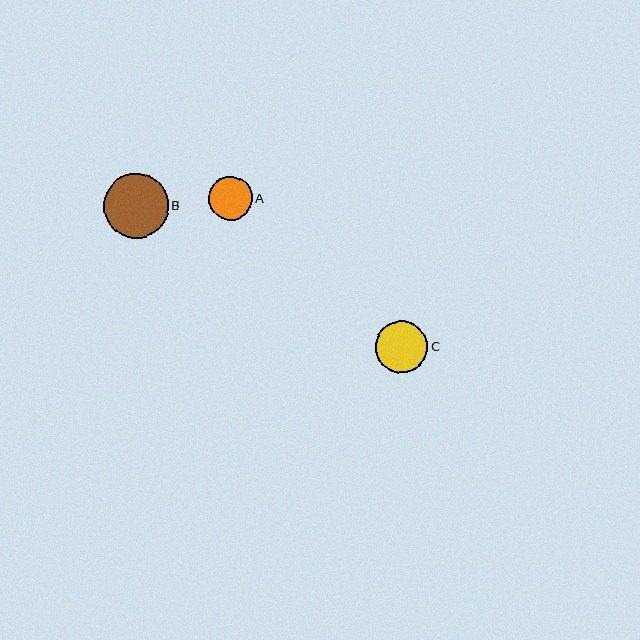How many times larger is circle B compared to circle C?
Circle B is approximately 1.2 times the size of circle C.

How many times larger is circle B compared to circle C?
Circle B is approximately 1.2 times the size of circle C.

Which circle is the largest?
Circle B is the largest with a size of approximately 65 pixels.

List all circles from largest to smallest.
From largest to smallest: B, C, A.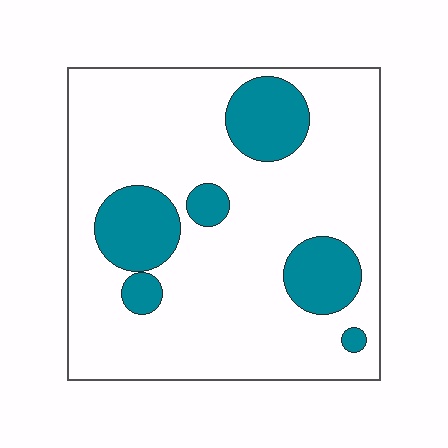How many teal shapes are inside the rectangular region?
6.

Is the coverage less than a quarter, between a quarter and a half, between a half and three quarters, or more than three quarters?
Less than a quarter.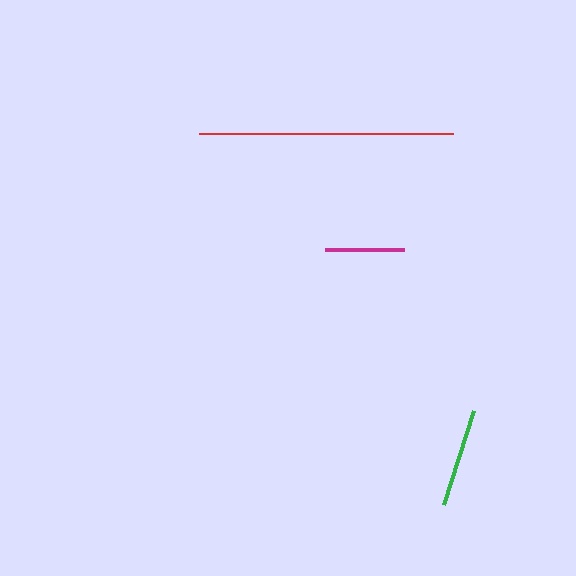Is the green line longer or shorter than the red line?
The red line is longer than the green line.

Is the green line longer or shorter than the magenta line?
The green line is longer than the magenta line.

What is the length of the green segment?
The green segment is approximately 99 pixels long.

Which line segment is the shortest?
The magenta line is the shortest at approximately 79 pixels.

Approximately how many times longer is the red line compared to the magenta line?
The red line is approximately 3.2 times the length of the magenta line.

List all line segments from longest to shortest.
From longest to shortest: red, green, magenta.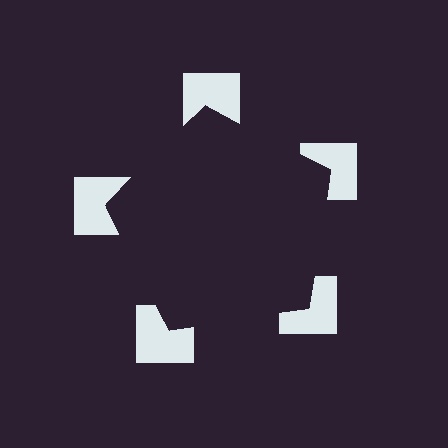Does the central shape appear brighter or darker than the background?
It typically appears slightly darker than the background, even though no actual brightness change is drawn.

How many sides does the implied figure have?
5 sides.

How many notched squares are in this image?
There are 5 — one at each vertex of the illusory pentagon.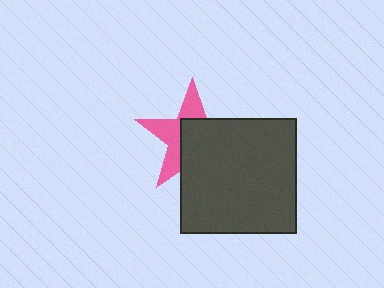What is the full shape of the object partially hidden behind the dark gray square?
The partially hidden object is a pink star.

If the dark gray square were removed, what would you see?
You would see the complete pink star.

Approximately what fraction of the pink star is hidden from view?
Roughly 57% of the pink star is hidden behind the dark gray square.